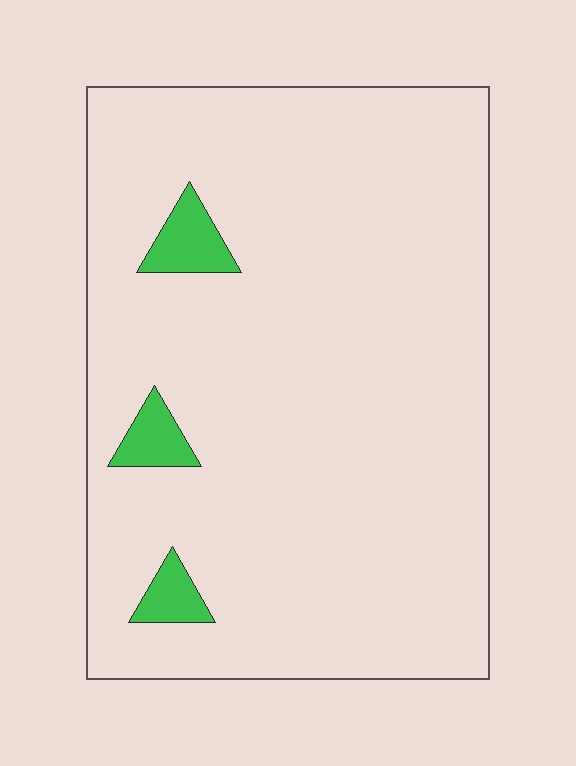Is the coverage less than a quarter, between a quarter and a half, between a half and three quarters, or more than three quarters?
Less than a quarter.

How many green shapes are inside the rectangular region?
3.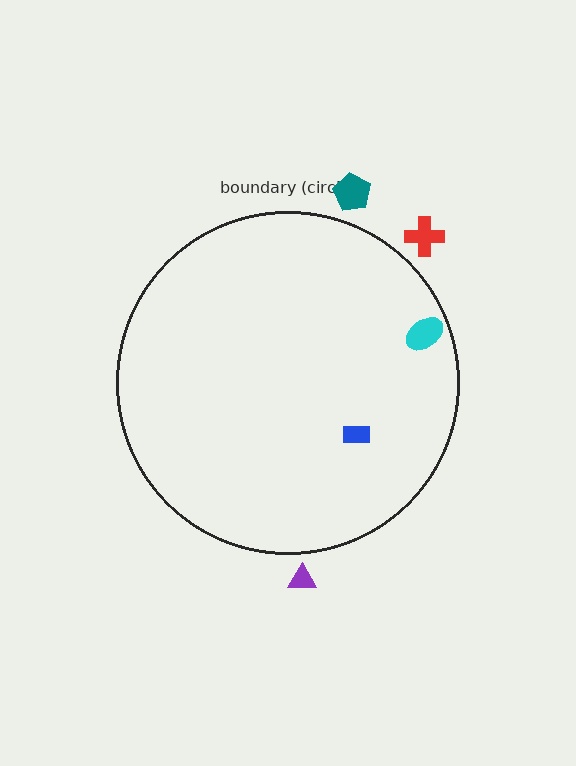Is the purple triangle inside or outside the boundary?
Outside.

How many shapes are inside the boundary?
2 inside, 3 outside.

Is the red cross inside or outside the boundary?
Outside.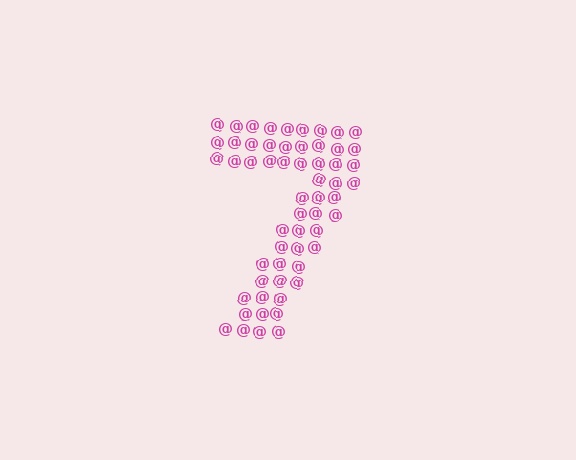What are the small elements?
The small elements are at signs.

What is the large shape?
The large shape is the digit 7.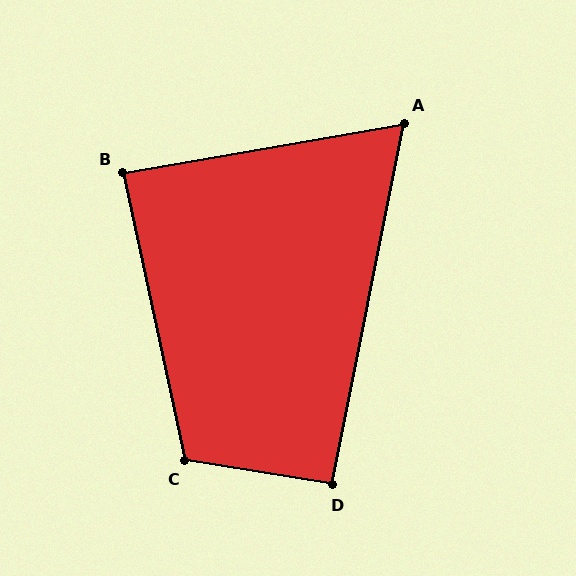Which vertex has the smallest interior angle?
A, at approximately 69 degrees.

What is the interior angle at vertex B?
Approximately 88 degrees (approximately right).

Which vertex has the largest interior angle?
C, at approximately 111 degrees.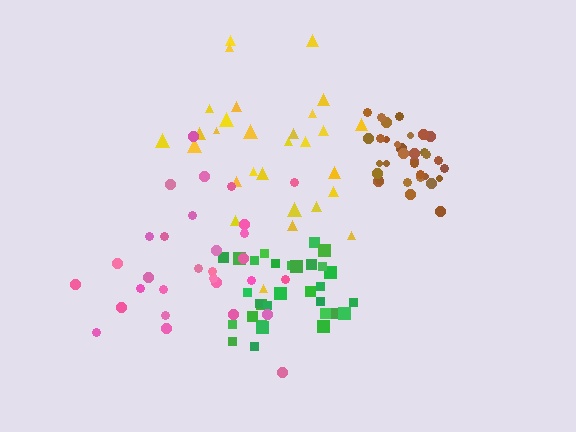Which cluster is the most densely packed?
Brown.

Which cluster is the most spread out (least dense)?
Pink.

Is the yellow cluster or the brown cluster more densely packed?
Brown.